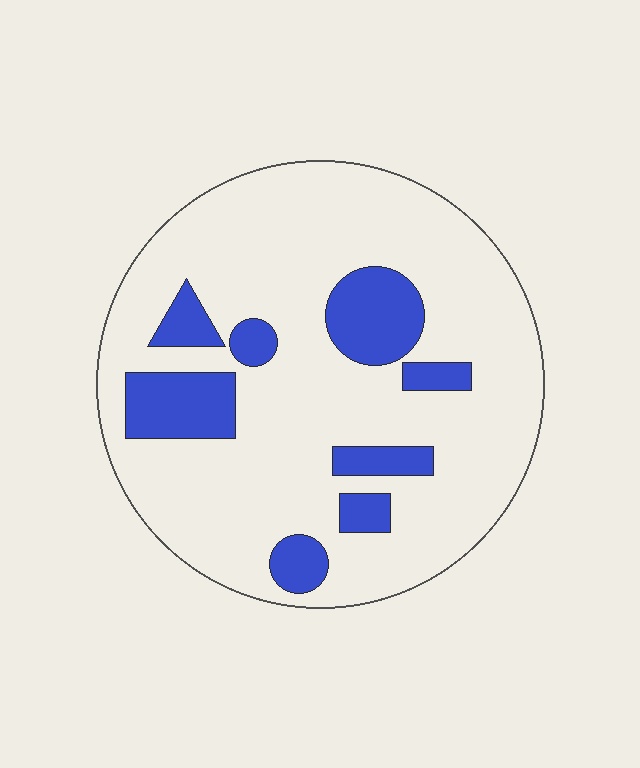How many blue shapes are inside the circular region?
8.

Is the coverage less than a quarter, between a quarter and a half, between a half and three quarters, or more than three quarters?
Less than a quarter.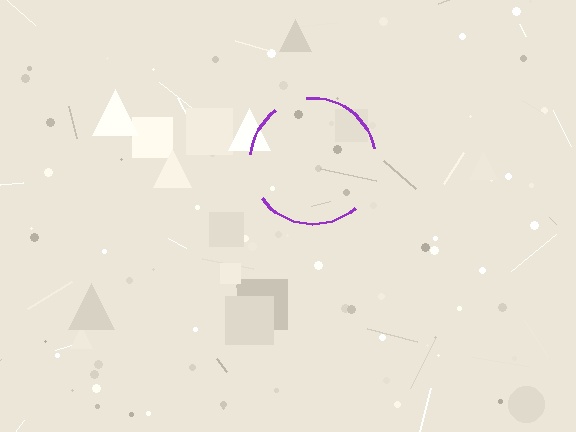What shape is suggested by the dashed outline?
The dashed outline suggests a circle.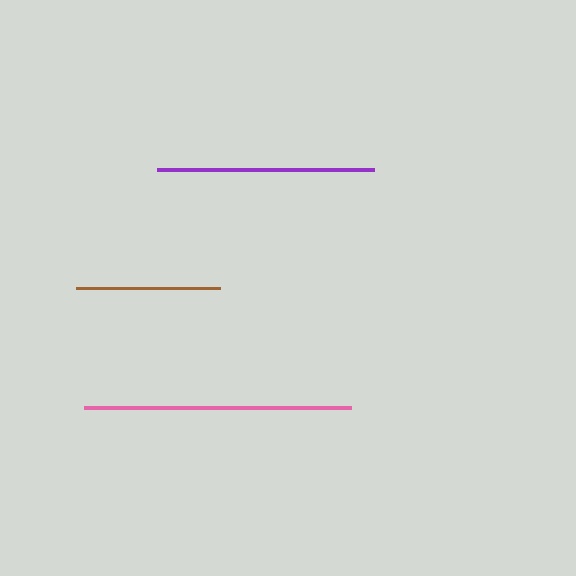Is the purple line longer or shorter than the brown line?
The purple line is longer than the brown line.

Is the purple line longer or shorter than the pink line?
The pink line is longer than the purple line.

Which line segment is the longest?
The pink line is the longest at approximately 266 pixels.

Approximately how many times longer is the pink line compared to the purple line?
The pink line is approximately 1.2 times the length of the purple line.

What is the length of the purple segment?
The purple segment is approximately 217 pixels long.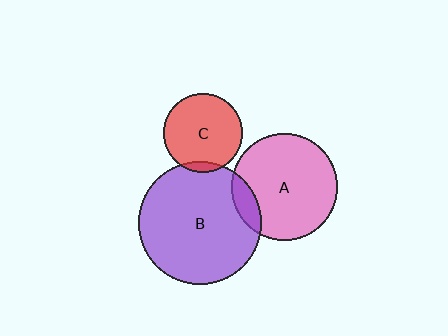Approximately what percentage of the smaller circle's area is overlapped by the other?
Approximately 5%.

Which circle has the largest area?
Circle B (purple).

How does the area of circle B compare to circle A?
Approximately 1.3 times.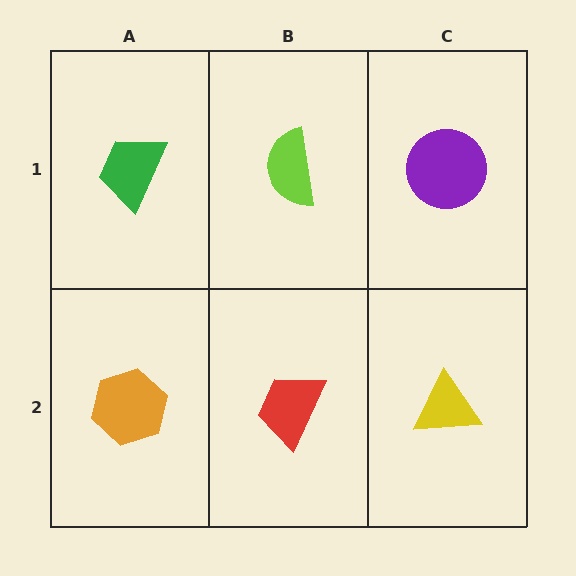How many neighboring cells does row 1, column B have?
3.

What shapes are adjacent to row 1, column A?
An orange hexagon (row 2, column A), a lime semicircle (row 1, column B).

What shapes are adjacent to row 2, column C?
A purple circle (row 1, column C), a red trapezoid (row 2, column B).